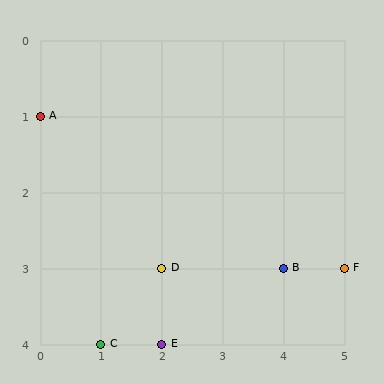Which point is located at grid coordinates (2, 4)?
Point E is at (2, 4).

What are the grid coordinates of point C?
Point C is at grid coordinates (1, 4).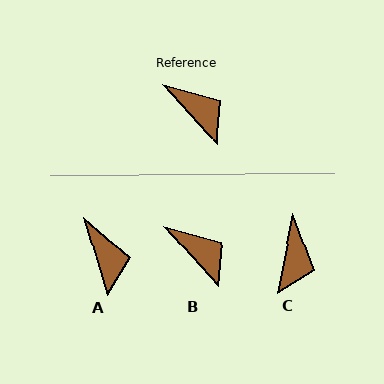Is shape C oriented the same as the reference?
No, it is off by about 54 degrees.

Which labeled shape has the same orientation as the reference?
B.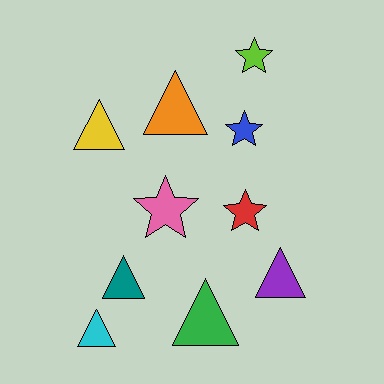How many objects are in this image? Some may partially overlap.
There are 10 objects.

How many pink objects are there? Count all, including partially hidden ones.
There is 1 pink object.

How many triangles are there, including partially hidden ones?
There are 6 triangles.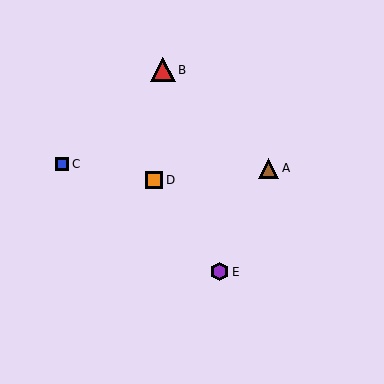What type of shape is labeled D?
Shape D is an orange square.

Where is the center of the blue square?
The center of the blue square is at (62, 164).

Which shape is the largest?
The red triangle (labeled B) is the largest.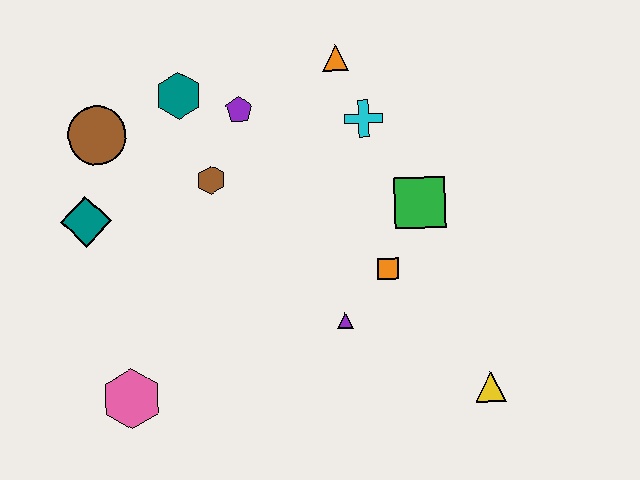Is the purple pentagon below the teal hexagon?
Yes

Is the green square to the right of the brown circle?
Yes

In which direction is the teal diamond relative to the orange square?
The teal diamond is to the left of the orange square.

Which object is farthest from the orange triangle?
The pink hexagon is farthest from the orange triangle.